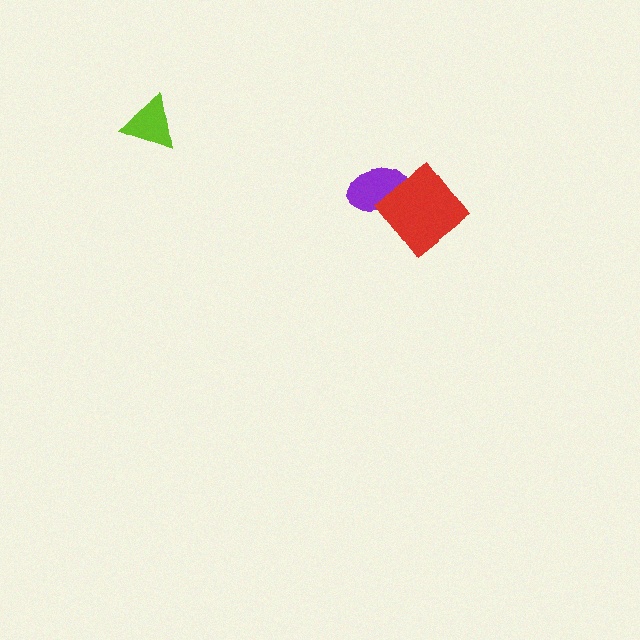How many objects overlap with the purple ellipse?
1 object overlaps with the purple ellipse.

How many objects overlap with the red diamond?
1 object overlaps with the red diamond.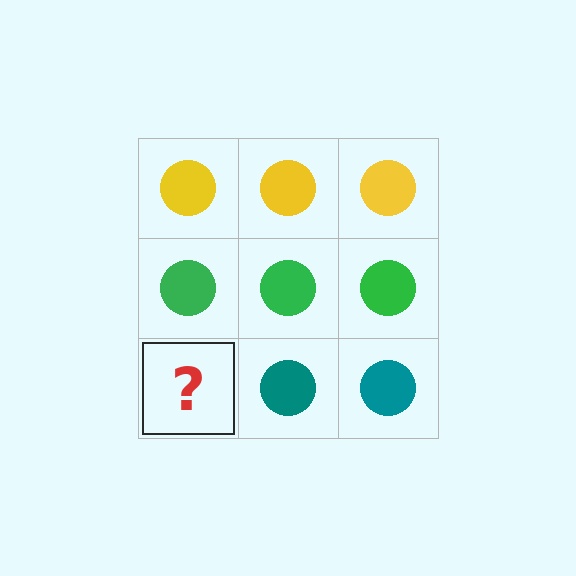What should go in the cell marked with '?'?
The missing cell should contain a teal circle.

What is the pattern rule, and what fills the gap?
The rule is that each row has a consistent color. The gap should be filled with a teal circle.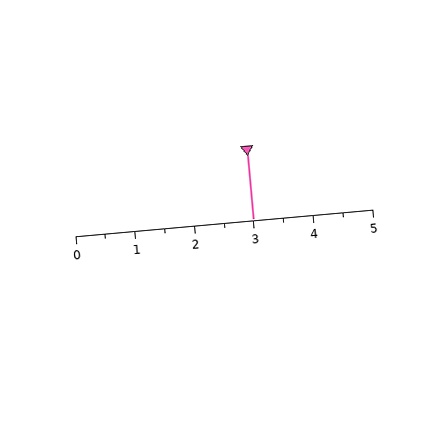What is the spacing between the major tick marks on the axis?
The major ticks are spaced 1 apart.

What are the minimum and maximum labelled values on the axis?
The axis runs from 0 to 5.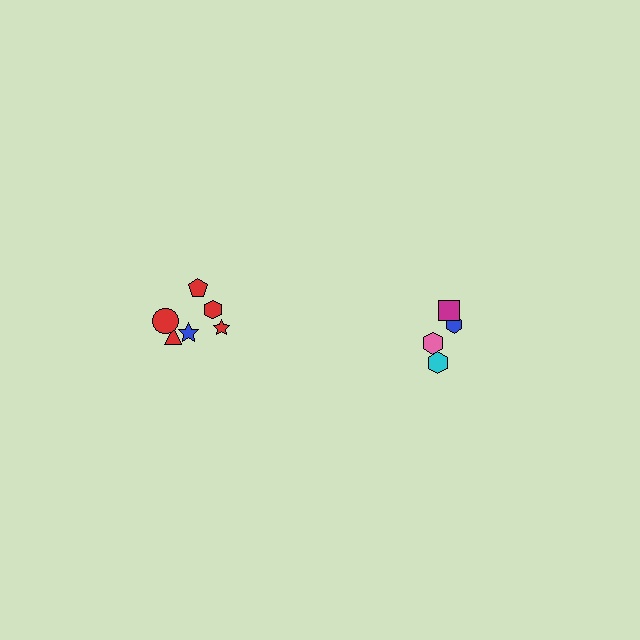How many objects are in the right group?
There are 4 objects.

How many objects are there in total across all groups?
There are 10 objects.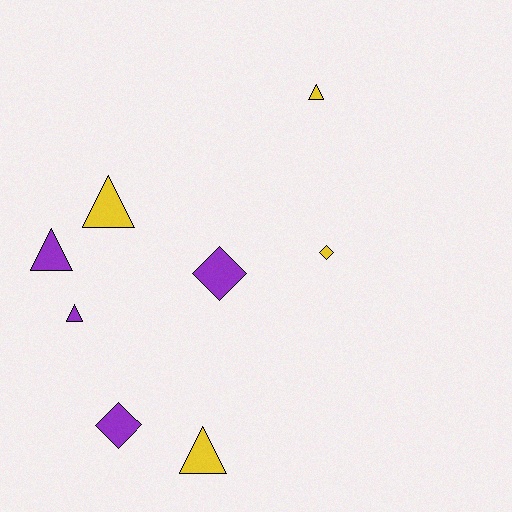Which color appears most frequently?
Yellow, with 4 objects.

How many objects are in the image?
There are 8 objects.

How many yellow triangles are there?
There are 3 yellow triangles.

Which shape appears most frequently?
Triangle, with 5 objects.